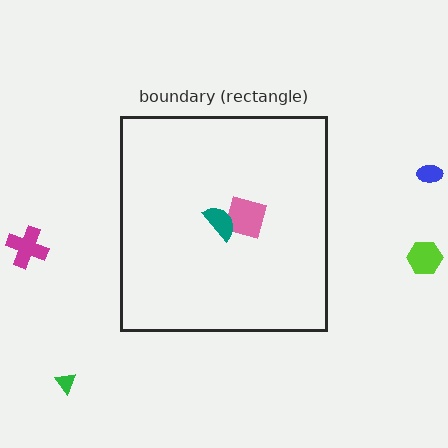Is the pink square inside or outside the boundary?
Inside.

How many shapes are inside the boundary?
2 inside, 4 outside.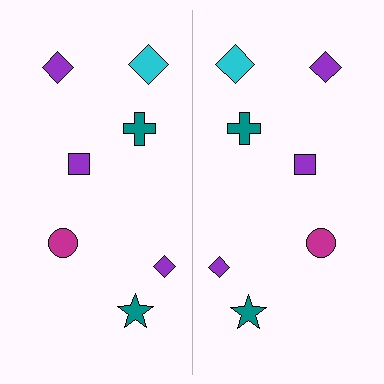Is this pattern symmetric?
Yes, this pattern has bilateral (reflection) symmetry.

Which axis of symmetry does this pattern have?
The pattern has a vertical axis of symmetry running through the center of the image.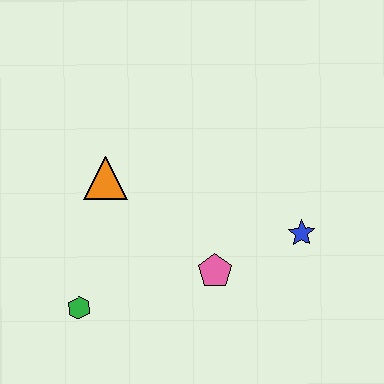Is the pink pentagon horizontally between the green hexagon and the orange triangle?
No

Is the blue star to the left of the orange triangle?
No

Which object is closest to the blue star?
The pink pentagon is closest to the blue star.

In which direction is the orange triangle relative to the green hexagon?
The orange triangle is above the green hexagon.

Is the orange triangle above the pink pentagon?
Yes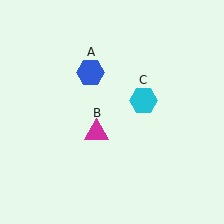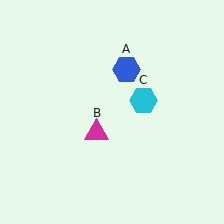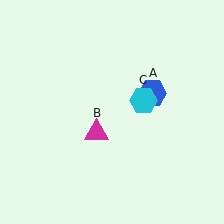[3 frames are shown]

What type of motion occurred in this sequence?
The blue hexagon (object A) rotated clockwise around the center of the scene.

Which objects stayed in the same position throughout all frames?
Magenta triangle (object B) and cyan hexagon (object C) remained stationary.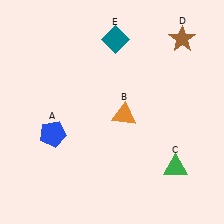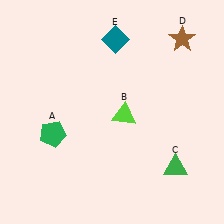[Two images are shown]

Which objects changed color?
A changed from blue to green. B changed from orange to lime.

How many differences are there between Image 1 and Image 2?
There are 2 differences between the two images.